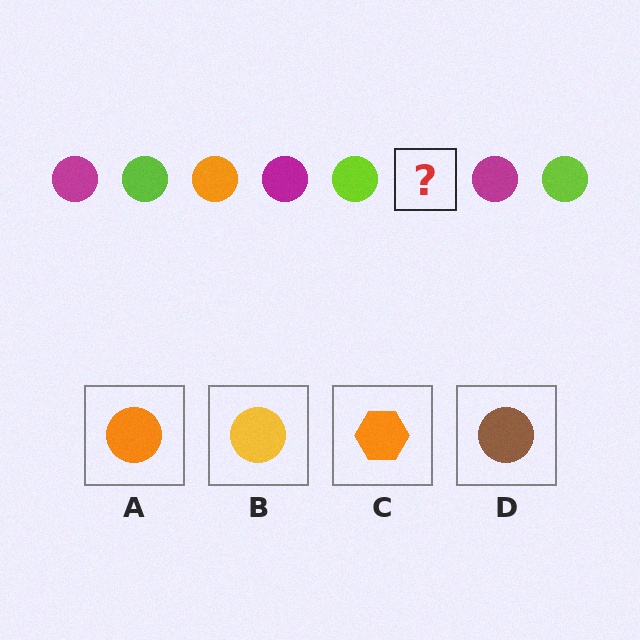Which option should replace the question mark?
Option A.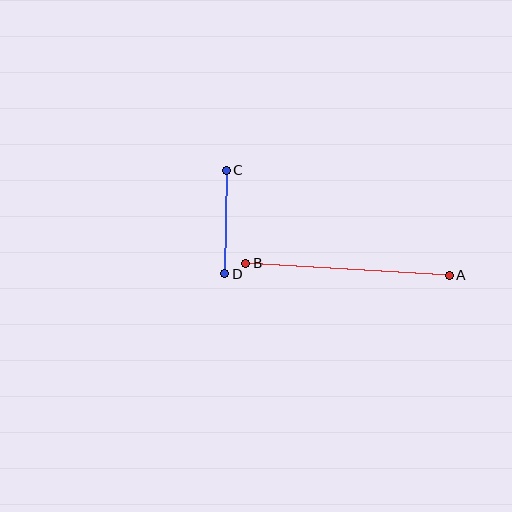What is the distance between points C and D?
The distance is approximately 103 pixels.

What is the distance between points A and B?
The distance is approximately 204 pixels.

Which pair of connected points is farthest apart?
Points A and B are farthest apart.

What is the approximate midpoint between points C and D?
The midpoint is at approximately (226, 222) pixels.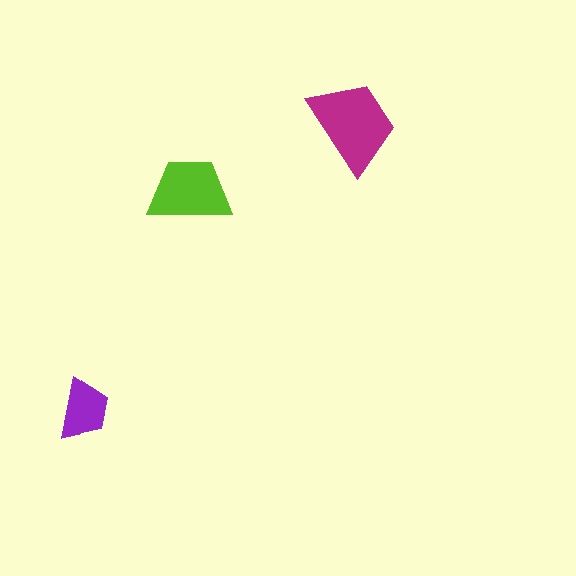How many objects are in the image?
There are 3 objects in the image.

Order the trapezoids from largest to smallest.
the magenta one, the lime one, the purple one.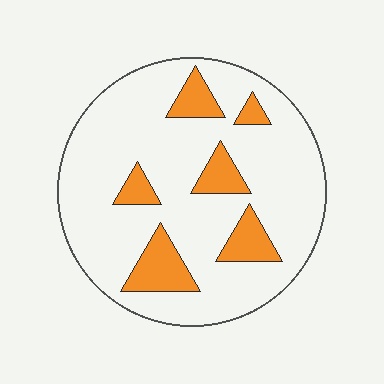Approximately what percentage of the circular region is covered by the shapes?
Approximately 20%.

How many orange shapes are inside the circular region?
6.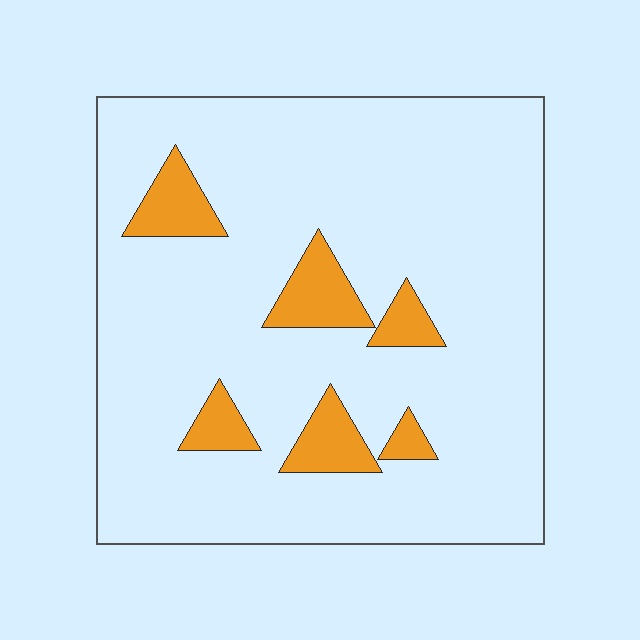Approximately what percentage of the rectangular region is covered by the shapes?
Approximately 10%.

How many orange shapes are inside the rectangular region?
6.